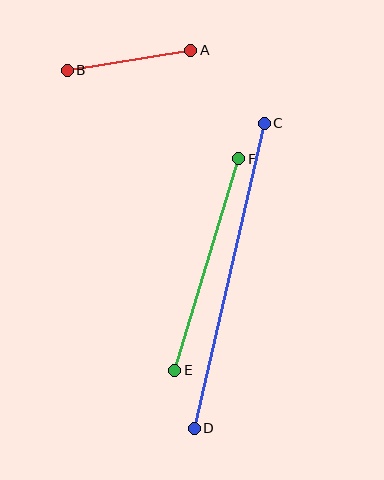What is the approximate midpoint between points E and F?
The midpoint is at approximately (207, 265) pixels.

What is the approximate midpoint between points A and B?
The midpoint is at approximately (129, 60) pixels.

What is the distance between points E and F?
The distance is approximately 221 pixels.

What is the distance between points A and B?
The distance is approximately 125 pixels.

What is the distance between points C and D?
The distance is approximately 313 pixels.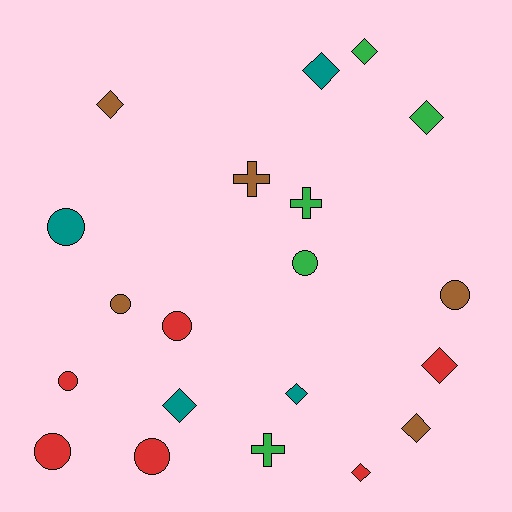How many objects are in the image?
There are 20 objects.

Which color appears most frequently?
Red, with 6 objects.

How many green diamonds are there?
There are 2 green diamonds.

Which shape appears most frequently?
Diamond, with 9 objects.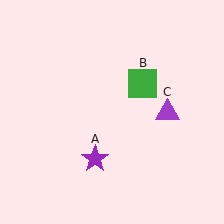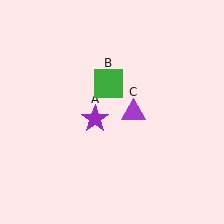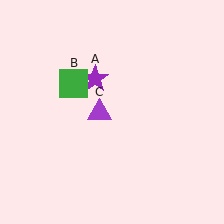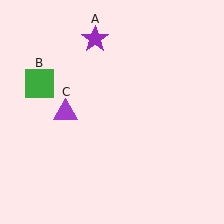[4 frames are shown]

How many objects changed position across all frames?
3 objects changed position: purple star (object A), green square (object B), purple triangle (object C).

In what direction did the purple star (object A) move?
The purple star (object A) moved up.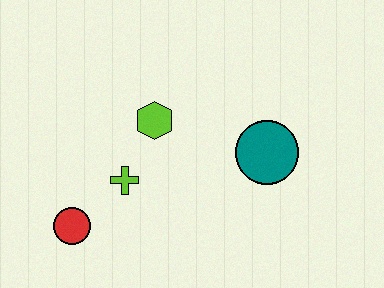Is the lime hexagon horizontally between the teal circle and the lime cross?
Yes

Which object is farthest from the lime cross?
The teal circle is farthest from the lime cross.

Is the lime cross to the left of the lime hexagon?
Yes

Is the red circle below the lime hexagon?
Yes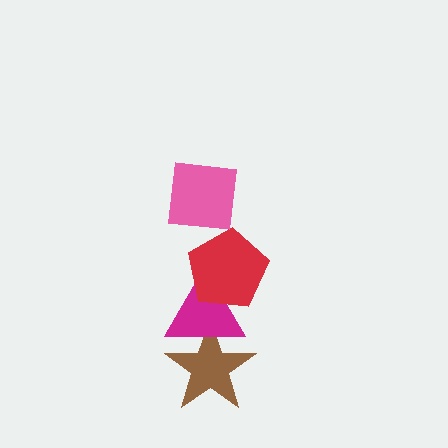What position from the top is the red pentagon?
The red pentagon is 2nd from the top.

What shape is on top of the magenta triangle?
The red pentagon is on top of the magenta triangle.